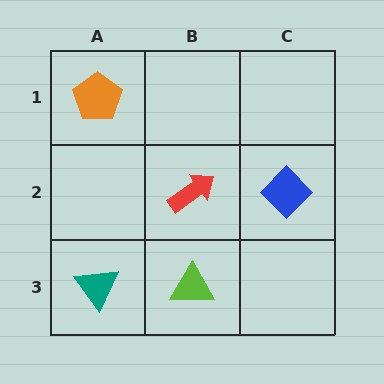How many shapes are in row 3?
2 shapes.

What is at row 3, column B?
A lime triangle.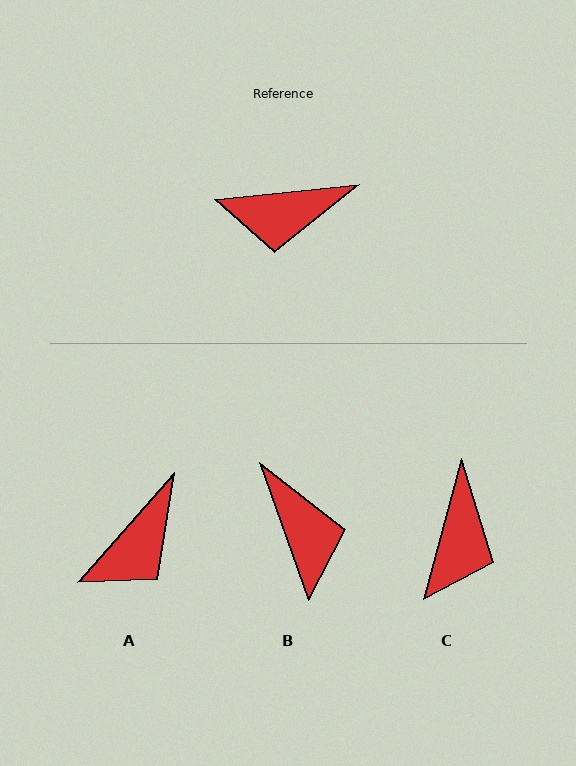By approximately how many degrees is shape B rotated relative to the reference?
Approximately 104 degrees counter-clockwise.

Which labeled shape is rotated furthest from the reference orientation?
B, about 104 degrees away.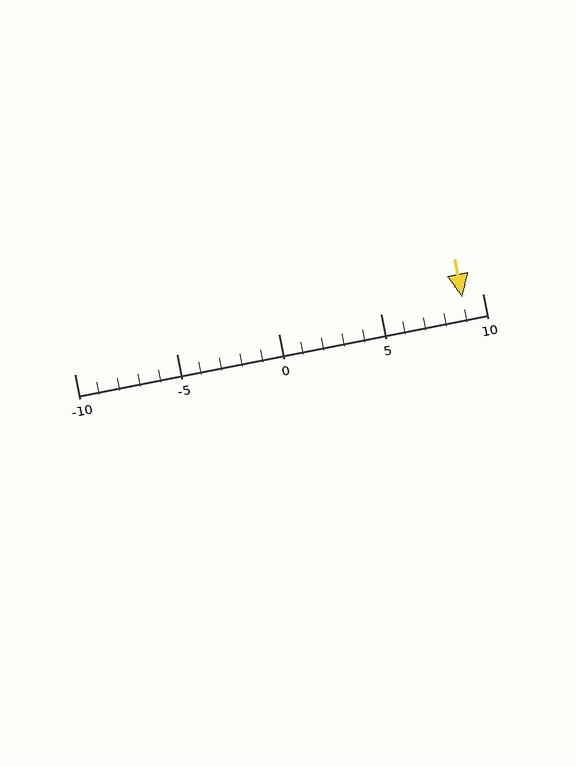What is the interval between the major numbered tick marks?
The major tick marks are spaced 5 units apart.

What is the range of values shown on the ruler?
The ruler shows values from -10 to 10.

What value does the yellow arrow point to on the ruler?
The yellow arrow points to approximately 9.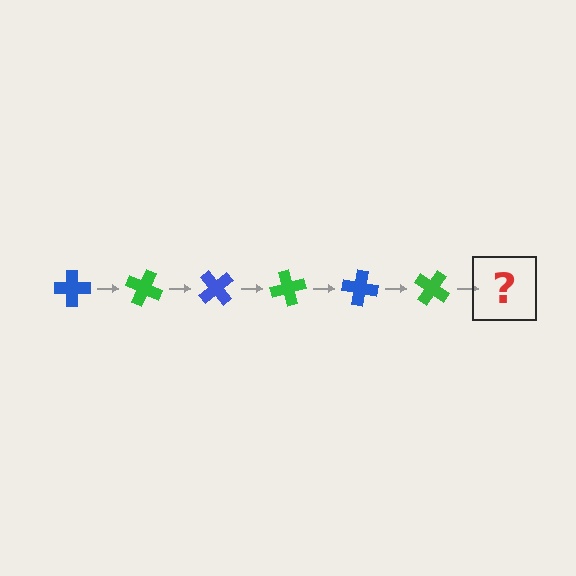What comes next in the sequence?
The next element should be a blue cross, rotated 150 degrees from the start.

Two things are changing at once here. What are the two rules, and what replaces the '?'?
The two rules are that it rotates 25 degrees each step and the color cycles through blue and green. The '?' should be a blue cross, rotated 150 degrees from the start.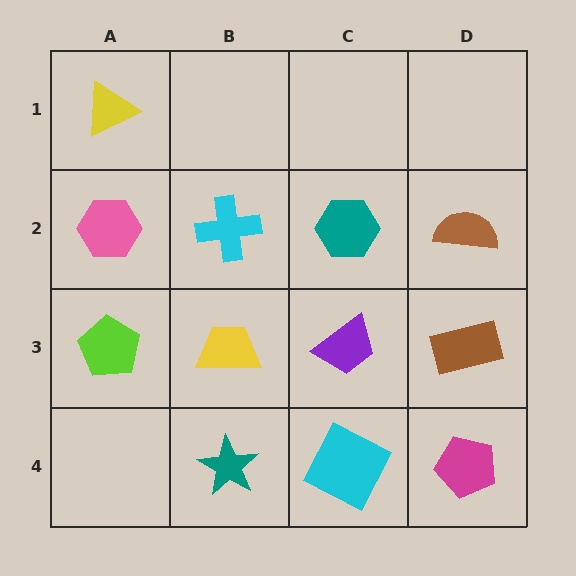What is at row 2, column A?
A pink hexagon.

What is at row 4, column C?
A cyan square.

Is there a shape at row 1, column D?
No, that cell is empty.